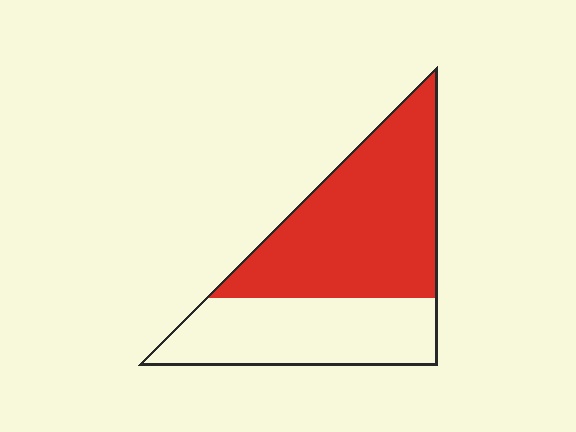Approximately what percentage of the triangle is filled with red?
Approximately 60%.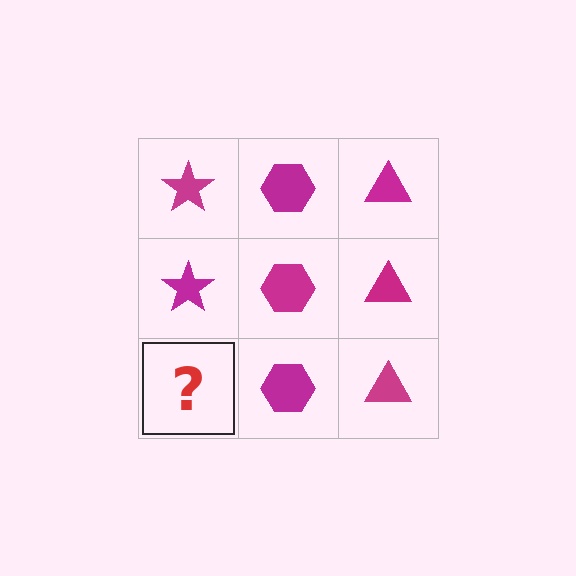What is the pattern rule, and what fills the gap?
The rule is that each column has a consistent shape. The gap should be filled with a magenta star.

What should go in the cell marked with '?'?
The missing cell should contain a magenta star.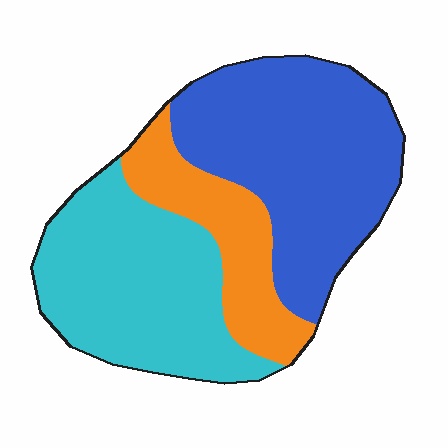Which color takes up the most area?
Blue, at roughly 45%.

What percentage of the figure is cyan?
Cyan covers 37% of the figure.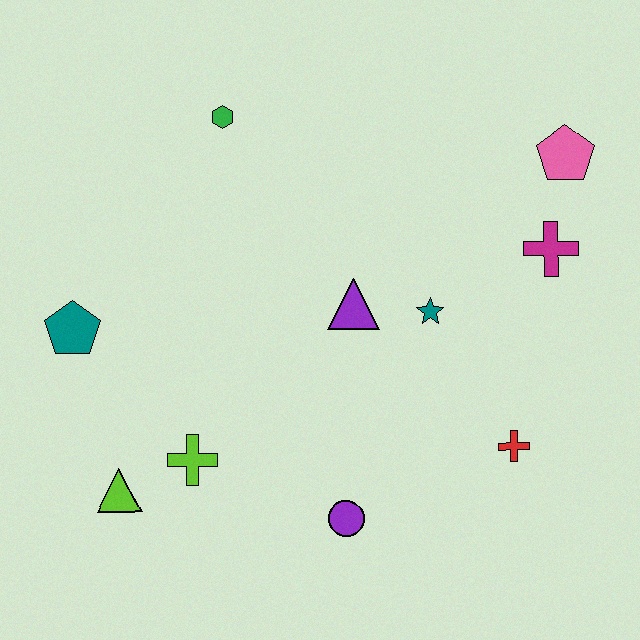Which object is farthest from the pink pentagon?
The lime triangle is farthest from the pink pentagon.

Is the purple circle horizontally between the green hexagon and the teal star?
Yes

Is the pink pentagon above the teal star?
Yes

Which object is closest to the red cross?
The teal star is closest to the red cross.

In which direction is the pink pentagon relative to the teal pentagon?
The pink pentagon is to the right of the teal pentagon.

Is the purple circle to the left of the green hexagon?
No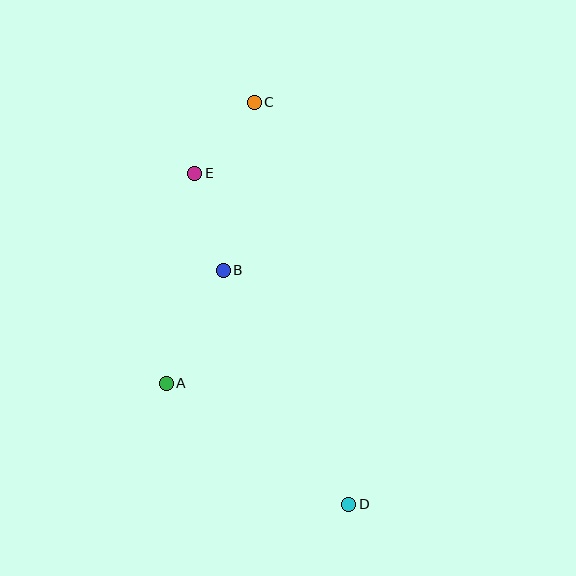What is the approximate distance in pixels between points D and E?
The distance between D and E is approximately 365 pixels.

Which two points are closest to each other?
Points C and E are closest to each other.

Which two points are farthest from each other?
Points C and D are farthest from each other.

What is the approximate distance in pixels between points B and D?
The distance between B and D is approximately 266 pixels.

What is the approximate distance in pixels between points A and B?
The distance between A and B is approximately 126 pixels.